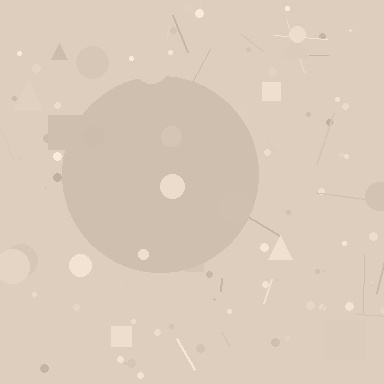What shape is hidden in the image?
A circle is hidden in the image.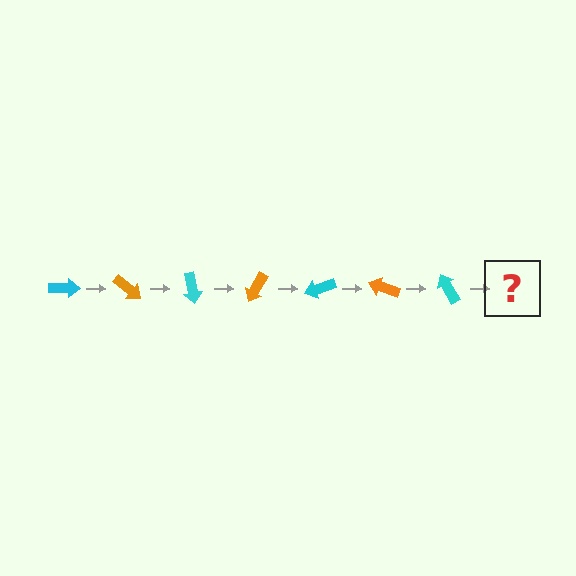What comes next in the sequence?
The next element should be an orange arrow, rotated 280 degrees from the start.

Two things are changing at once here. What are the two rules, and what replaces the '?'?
The two rules are that it rotates 40 degrees each step and the color cycles through cyan and orange. The '?' should be an orange arrow, rotated 280 degrees from the start.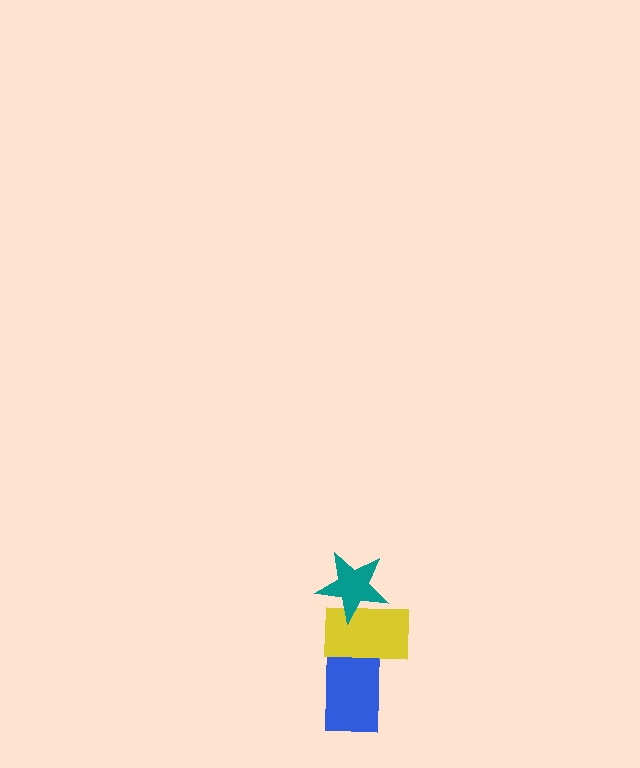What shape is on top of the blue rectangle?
The yellow rectangle is on top of the blue rectangle.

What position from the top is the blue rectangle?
The blue rectangle is 3rd from the top.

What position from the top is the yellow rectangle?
The yellow rectangle is 2nd from the top.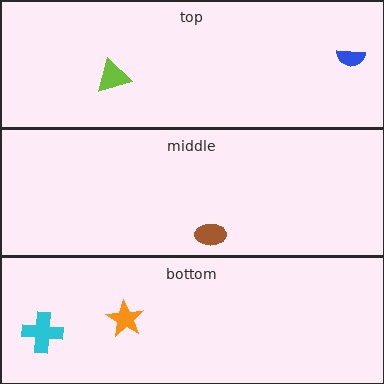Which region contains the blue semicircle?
The top region.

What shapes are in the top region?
The lime triangle, the blue semicircle.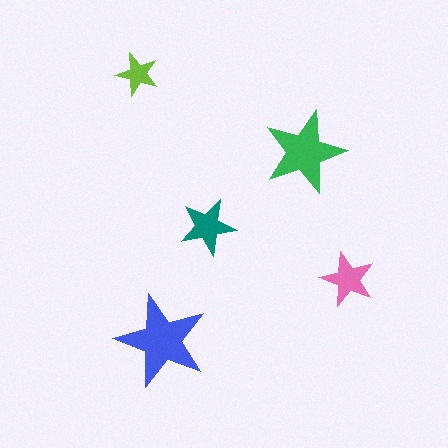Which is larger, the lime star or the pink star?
The pink one.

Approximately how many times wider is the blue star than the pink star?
About 1.5 times wider.